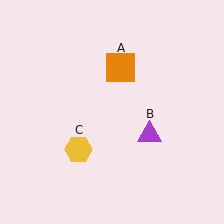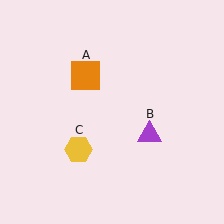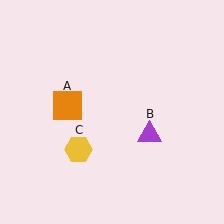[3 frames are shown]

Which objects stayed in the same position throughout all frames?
Purple triangle (object B) and yellow hexagon (object C) remained stationary.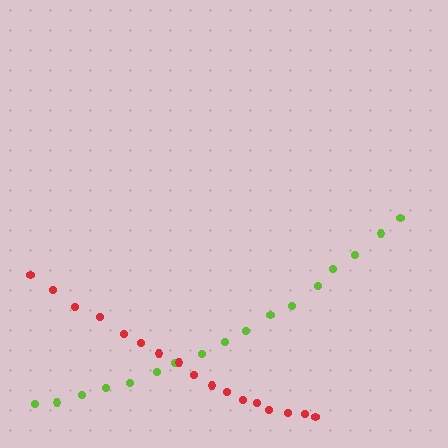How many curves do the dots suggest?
There are 2 distinct paths.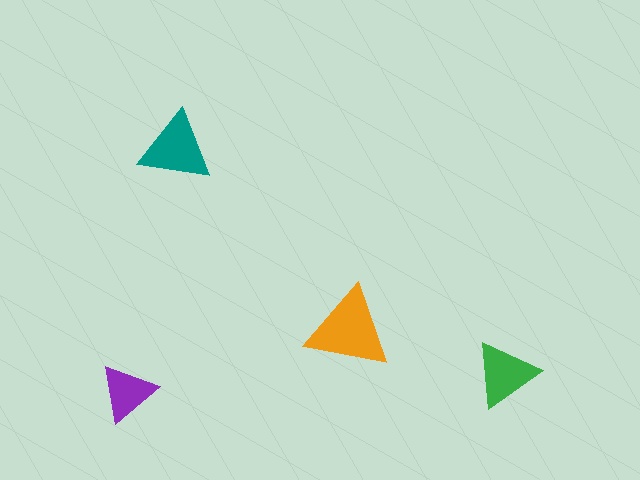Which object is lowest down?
The purple triangle is bottommost.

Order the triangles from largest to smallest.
the orange one, the teal one, the green one, the purple one.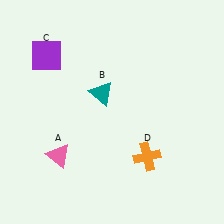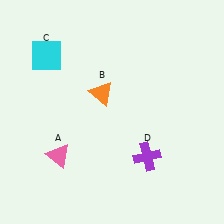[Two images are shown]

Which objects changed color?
B changed from teal to orange. C changed from purple to cyan. D changed from orange to purple.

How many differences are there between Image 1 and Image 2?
There are 3 differences between the two images.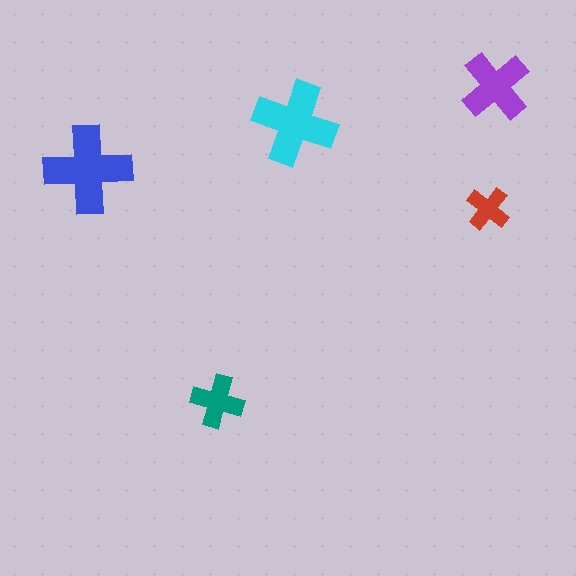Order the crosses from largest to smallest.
the blue one, the cyan one, the purple one, the teal one, the red one.